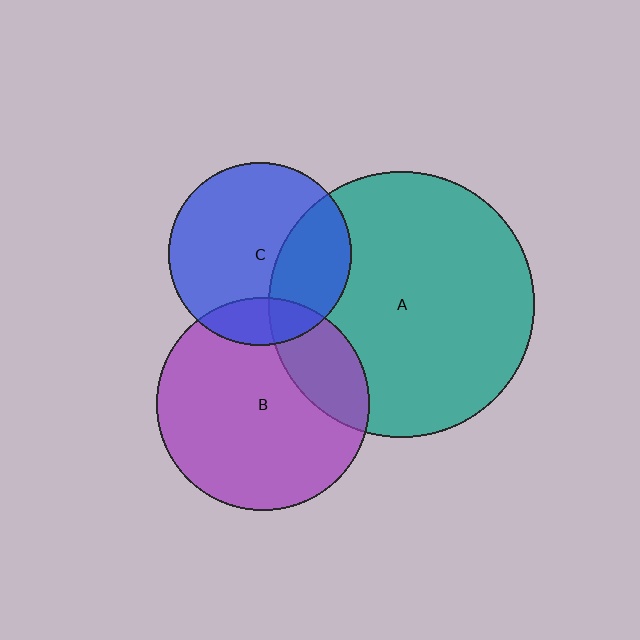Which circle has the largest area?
Circle A (teal).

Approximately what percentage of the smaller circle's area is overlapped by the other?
Approximately 15%.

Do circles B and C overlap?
Yes.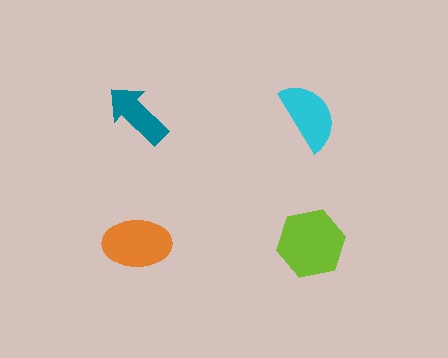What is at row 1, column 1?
A teal arrow.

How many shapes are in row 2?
2 shapes.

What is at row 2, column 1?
An orange ellipse.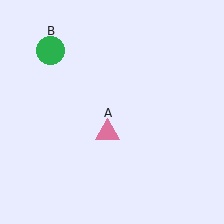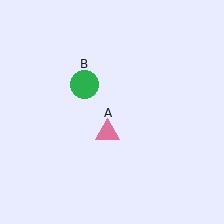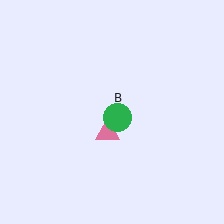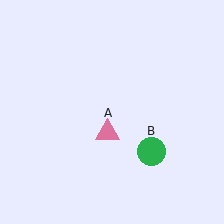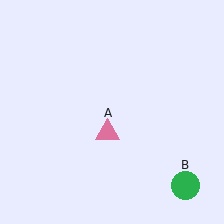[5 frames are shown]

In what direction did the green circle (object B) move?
The green circle (object B) moved down and to the right.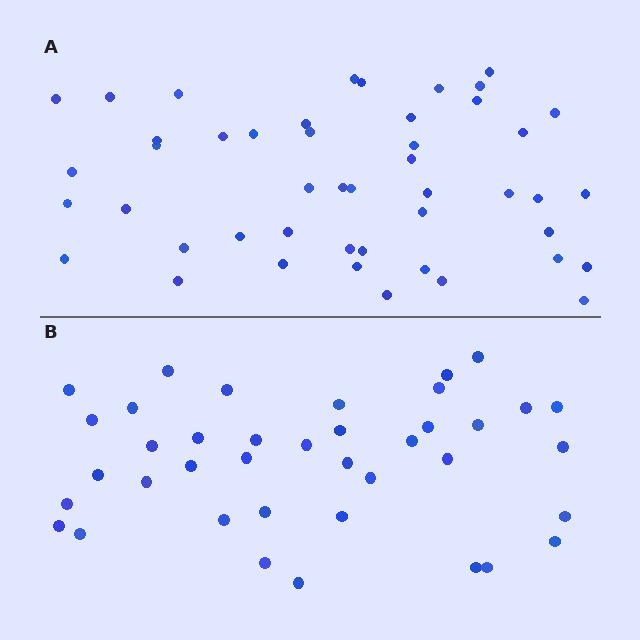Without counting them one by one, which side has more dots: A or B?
Region A (the top region) has more dots.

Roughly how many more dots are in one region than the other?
Region A has roughly 8 or so more dots than region B.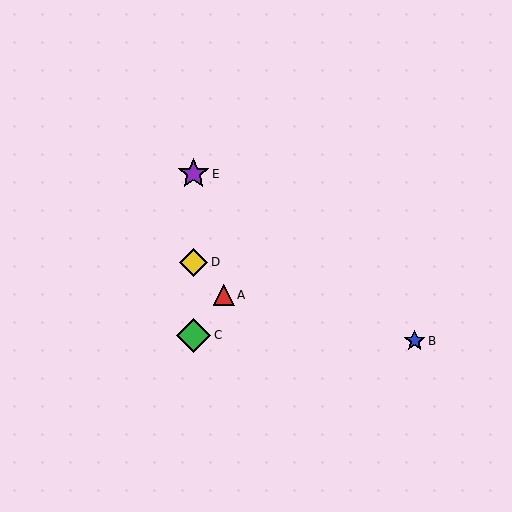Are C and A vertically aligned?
No, C is at x≈194 and A is at x≈224.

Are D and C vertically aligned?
Yes, both are at x≈194.